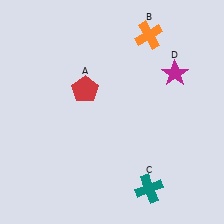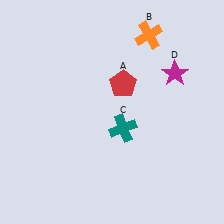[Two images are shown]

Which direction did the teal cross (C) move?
The teal cross (C) moved up.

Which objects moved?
The objects that moved are: the red pentagon (A), the teal cross (C).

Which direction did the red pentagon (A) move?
The red pentagon (A) moved right.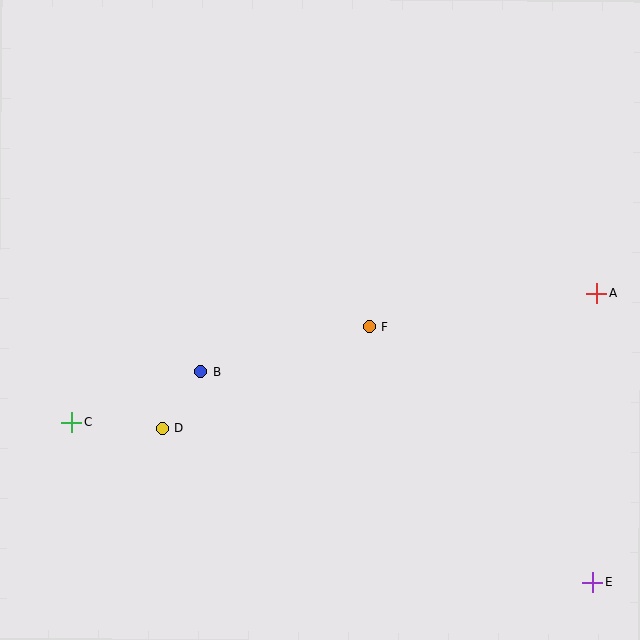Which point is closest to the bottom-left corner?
Point C is closest to the bottom-left corner.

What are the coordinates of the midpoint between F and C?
The midpoint between F and C is at (221, 375).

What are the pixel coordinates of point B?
Point B is at (200, 372).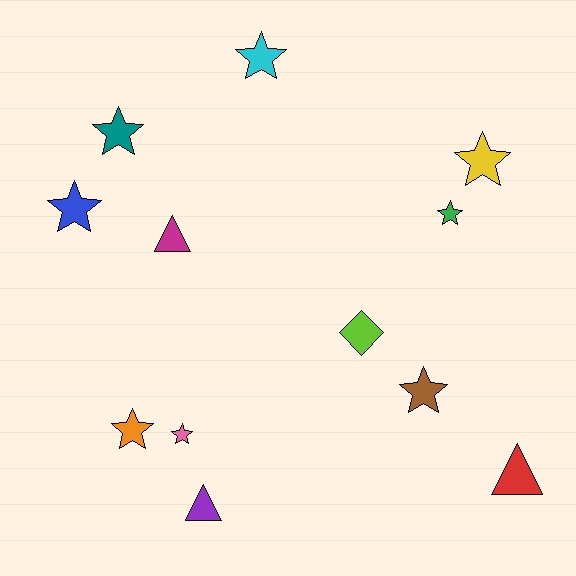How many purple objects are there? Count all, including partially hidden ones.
There is 1 purple object.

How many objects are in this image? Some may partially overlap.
There are 12 objects.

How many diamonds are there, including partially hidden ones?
There is 1 diamond.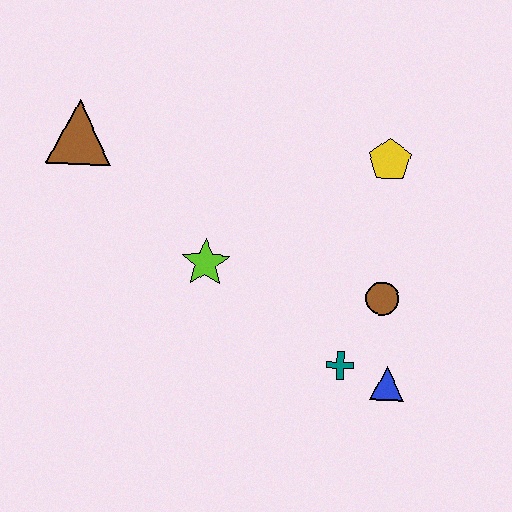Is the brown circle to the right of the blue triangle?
No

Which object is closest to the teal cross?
The blue triangle is closest to the teal cross.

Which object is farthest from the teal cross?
The brown triangle is farthest from the teal cross.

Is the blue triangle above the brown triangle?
No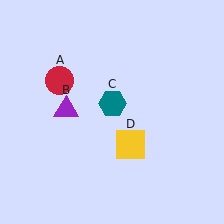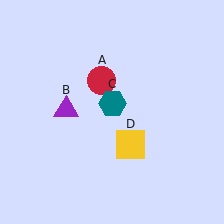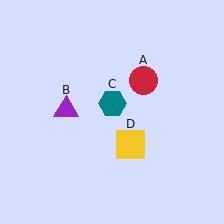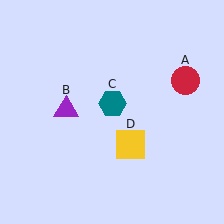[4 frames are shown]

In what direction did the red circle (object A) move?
The red circle (object A) moved right.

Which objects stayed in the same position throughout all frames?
Purple triangle (object B) and teal hexagon (object C) and yellow square (object D) remained stationary.